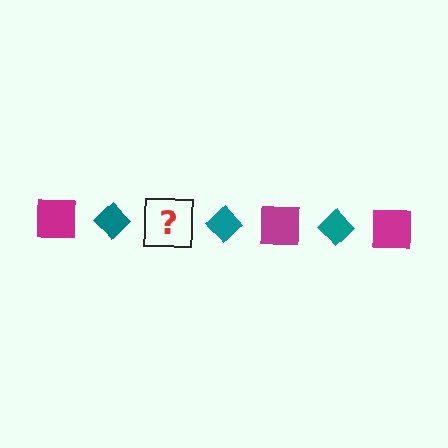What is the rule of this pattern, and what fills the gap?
The rule is that the pattern alternates between magenta square and teal diamond. The gap should be filled with a magenta square.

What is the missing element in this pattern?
The missing element is a magenta square.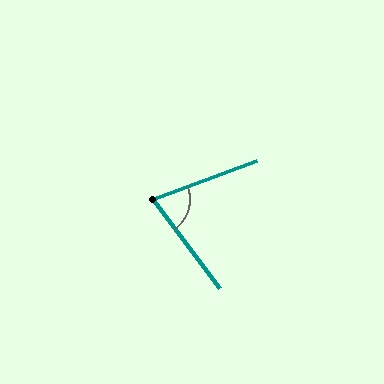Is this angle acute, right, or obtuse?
It is acute.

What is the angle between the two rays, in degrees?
Approximately 74 degrees.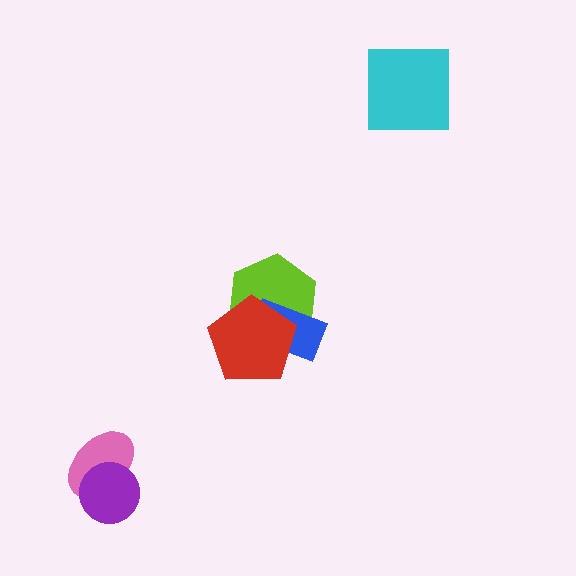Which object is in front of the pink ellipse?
The purple circle is in front of the pink ellipse.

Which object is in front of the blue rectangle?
The red pentagon is in front of the blue rectangle.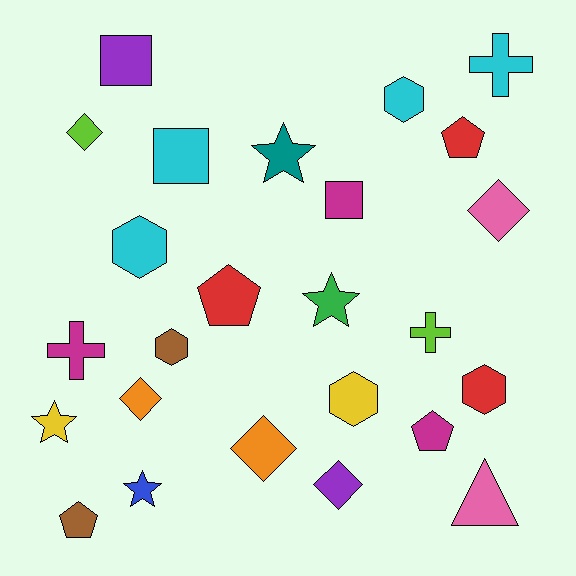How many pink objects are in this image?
There are 2 pink objects.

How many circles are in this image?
There are no circles.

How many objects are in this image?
There are 25 objects.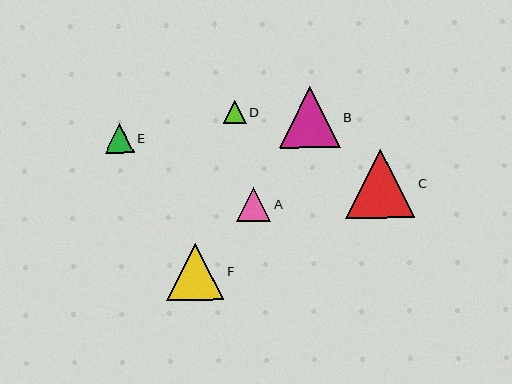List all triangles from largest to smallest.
From largest to smallest: C, B, F, A, E, D.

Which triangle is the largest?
Triangle C is the largest with a size of approximately 69 pixels.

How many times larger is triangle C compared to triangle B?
Triangle C is approximately 1.1 times the size of triangle B.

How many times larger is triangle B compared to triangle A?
Triangle B is approximately 1.8 times the size of triangle A.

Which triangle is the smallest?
Triangle D is the smallest with a size of approximately 23 pixels.